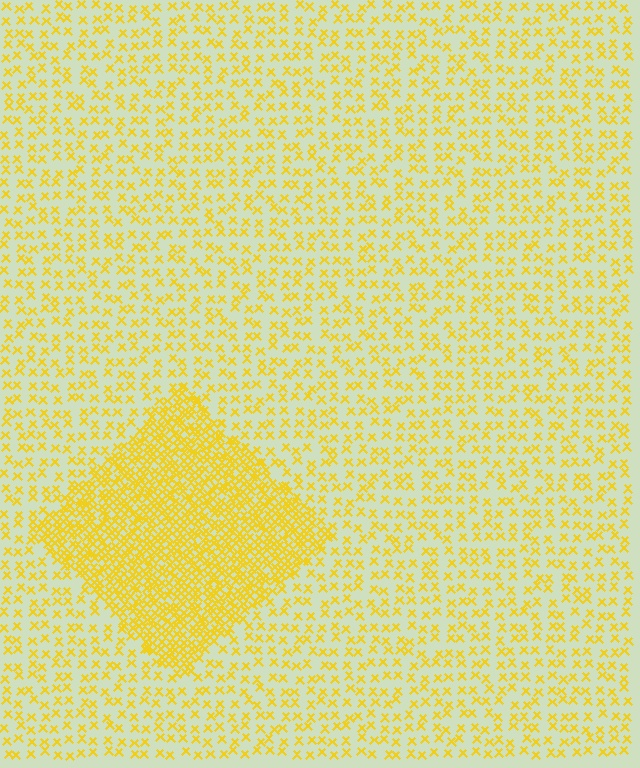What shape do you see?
I see a diamond.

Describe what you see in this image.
The image contains small yellow elements arranged at two different densities. A diamond-shaped region is visible where the elements are more densely packed than the surrounding area.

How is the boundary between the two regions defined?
The boundary is defined by a change in element density (approximately 2.8x ratio). All elements are the same color, size, and shape.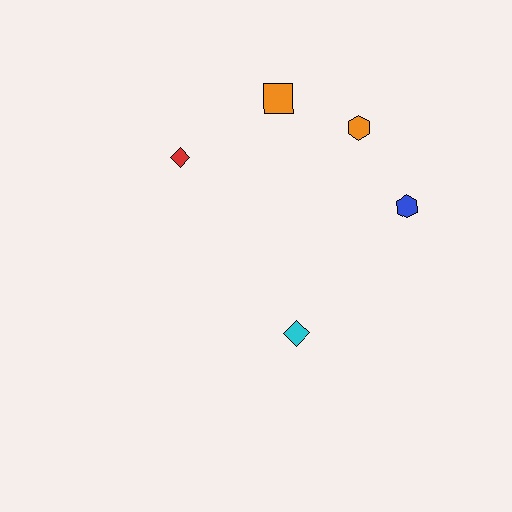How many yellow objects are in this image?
There are no yellow objects.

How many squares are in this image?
There is 1 square.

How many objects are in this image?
There are 5 objects.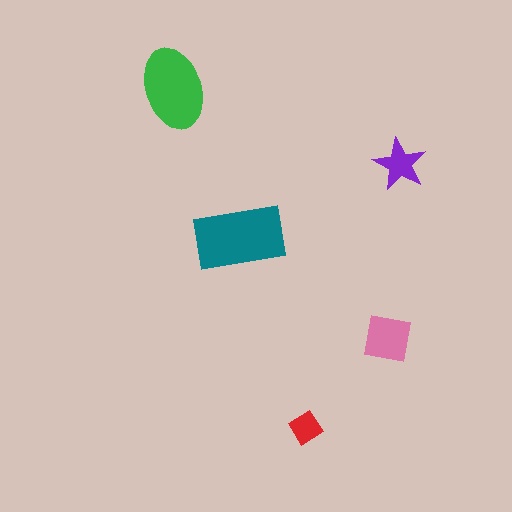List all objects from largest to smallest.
The teal rectangle, the green ellipse, the pink square, the purple star, the red diamond.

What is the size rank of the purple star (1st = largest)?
4th.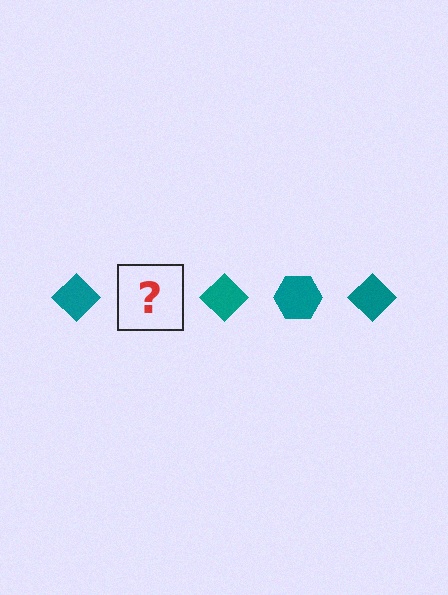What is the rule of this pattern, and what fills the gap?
The rule is that the pattern cycles through diamond, hexagon shapes in teal. The gap should be filled with a teal hexagon.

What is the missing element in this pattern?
The missing element is a teal hexagon.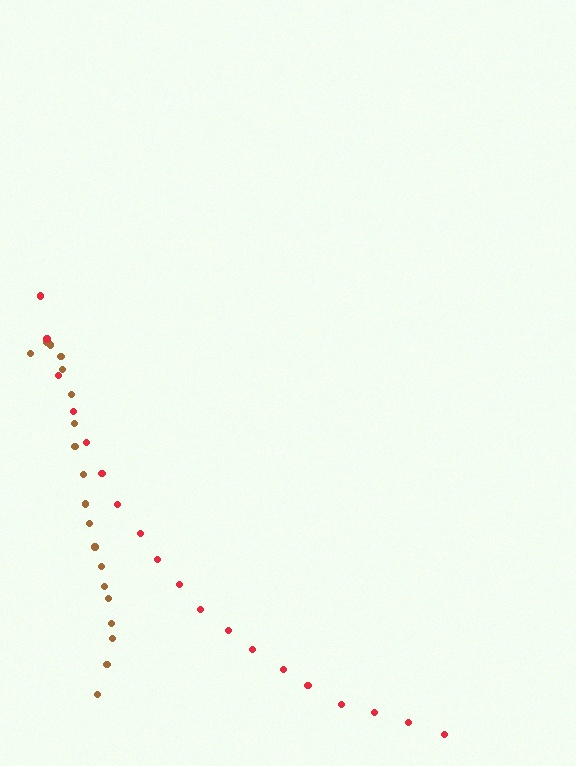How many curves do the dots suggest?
There are 2 distinct paths.